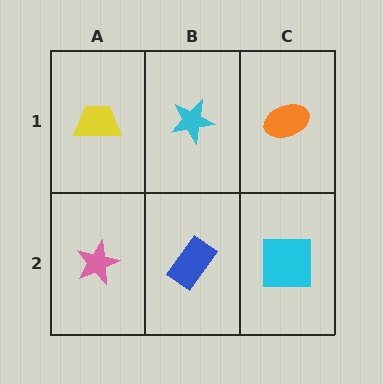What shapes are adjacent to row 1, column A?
A pink star (row 2, column A), a cyan star (row 1, column B).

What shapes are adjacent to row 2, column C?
An orange ellipse (row 1, column C), a blue rectangle (row 2, column B).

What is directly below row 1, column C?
A cyan square.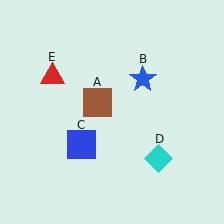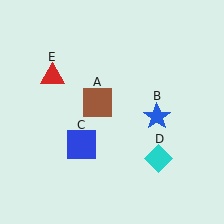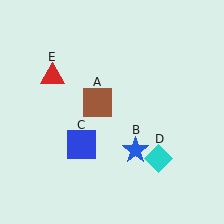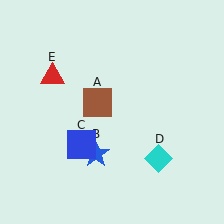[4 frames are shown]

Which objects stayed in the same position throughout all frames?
Brown square (object A) and blue square (object C) and cyan diamond (object D) and red triangle (object E) remained stationary.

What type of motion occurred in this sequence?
The blue star (object B) rotated clockwise around the center of the scene.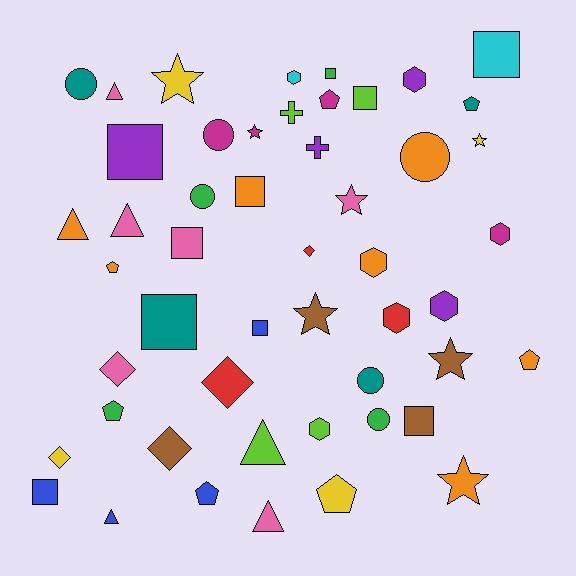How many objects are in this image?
There are 50 objects.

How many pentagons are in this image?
There are 7 pentagons.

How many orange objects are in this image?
There are 7 orange objects.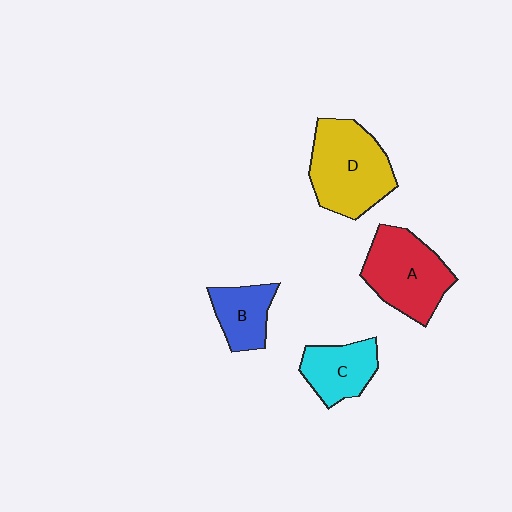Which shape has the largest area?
Shape D (yellow).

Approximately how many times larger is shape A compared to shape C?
Approximately 1.5 times.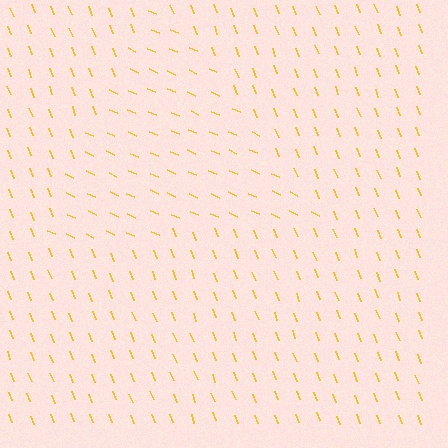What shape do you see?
I see a triangle.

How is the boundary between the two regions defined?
The boundary is defined purely by a change in line orientation (approximately 45 degrees difference). All lines are the same color and thickness.